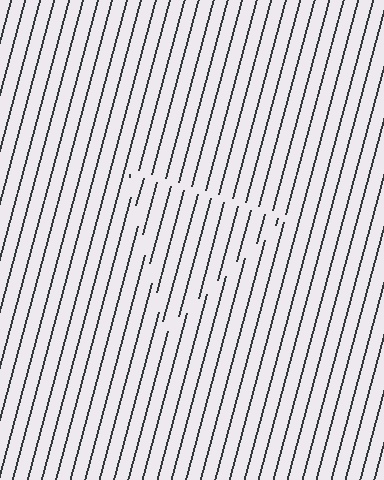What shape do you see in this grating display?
An illusory triangle. The interior of the shape contains the same grating, shifted by half a period — the contour is defined by the phase discontinuity where line-ends from the inner and outer gratings abut.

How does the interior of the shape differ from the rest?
The interior of the shape contains the same grating, shifted by half a period — the contour is defined by the phase discontinuity where line-ends from the inner and outer gratings abut.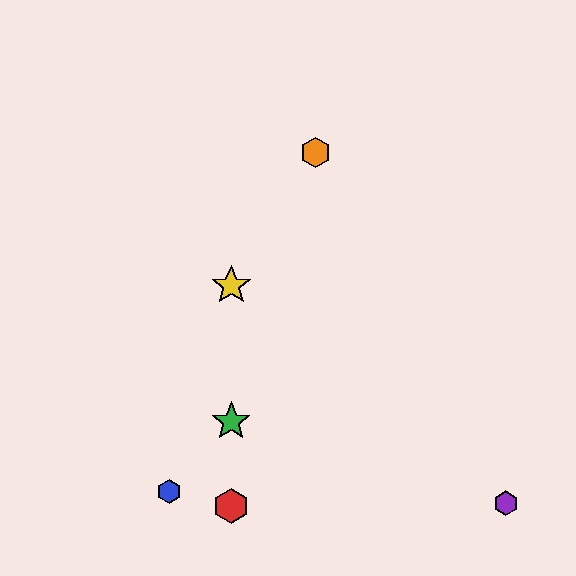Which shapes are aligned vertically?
The red hexagon, the green star, the yellow star are aligned vertically.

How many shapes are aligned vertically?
3 shapes (the red hexagon, the green star, the yellow star) are aligned vertically.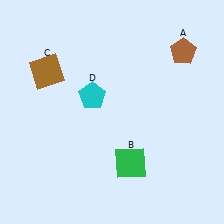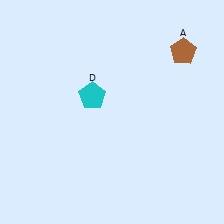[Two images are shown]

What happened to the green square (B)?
The green square (B) was removed in Image 2. It was in the bottom-right area of Image 1.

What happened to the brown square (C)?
The brown square (C) was removed in Image 2. It was in the top-left area of Image 1.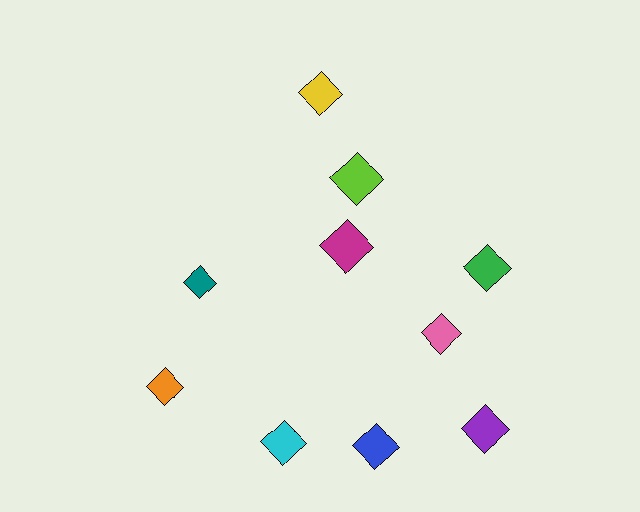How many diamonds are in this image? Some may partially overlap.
There are 10 diamonds.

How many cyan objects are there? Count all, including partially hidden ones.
There is 1 cyan object.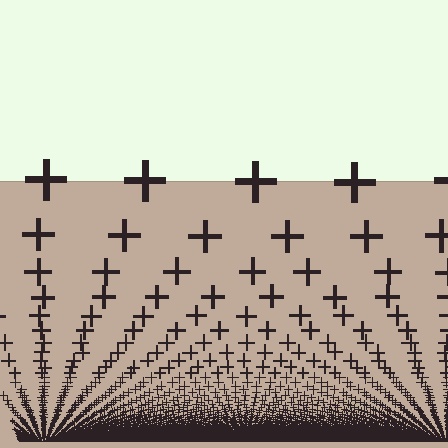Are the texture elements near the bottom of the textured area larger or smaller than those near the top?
Smaller. The gradient is inverted — elements near the bottom are smaller and denser.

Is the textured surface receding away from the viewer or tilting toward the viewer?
The surface appears to tilt toward the viewer. Texture elements get larger and sparser toward the top.